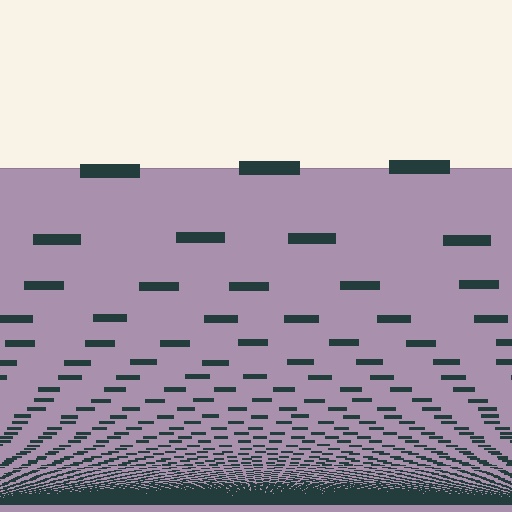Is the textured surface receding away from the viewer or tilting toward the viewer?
The surface appears to tilt toward the viewer. Texture elements get larger and sparser toward the top.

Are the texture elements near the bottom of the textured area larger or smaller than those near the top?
Smaller. The gradient is inverted — elements near the bottom are smaller and denser.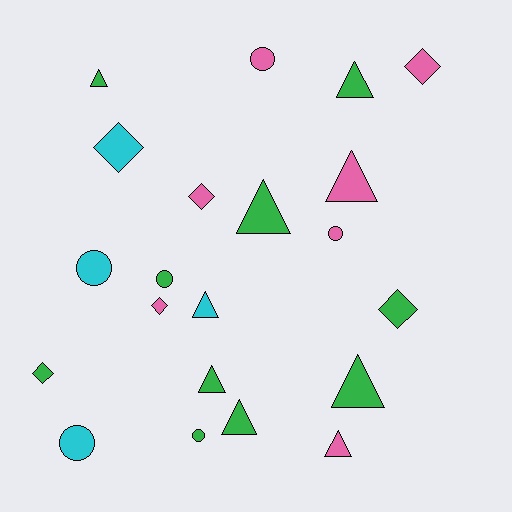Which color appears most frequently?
Green, with 10 objects.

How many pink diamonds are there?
There are 3 pink diamonds.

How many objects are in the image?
There are 21 objects.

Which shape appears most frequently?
Triangle, with 9 objects.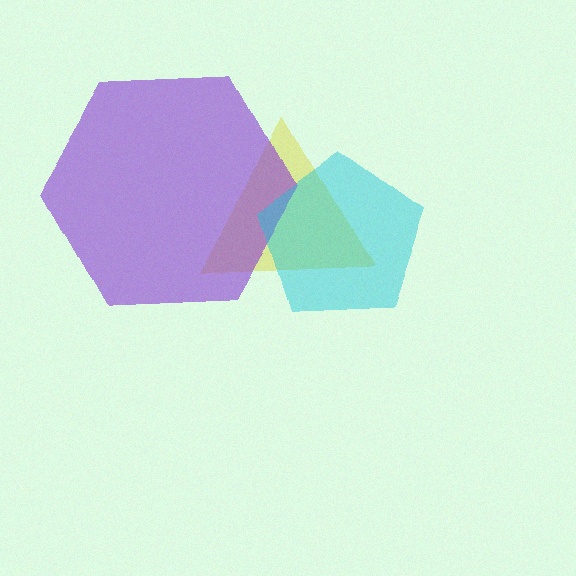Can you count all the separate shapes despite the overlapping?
Yes, there are 3 separate shapes.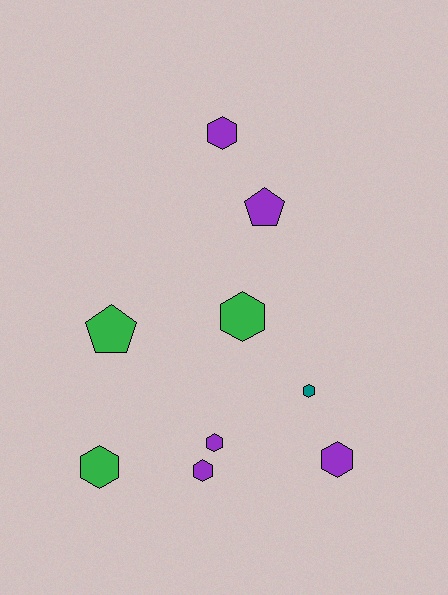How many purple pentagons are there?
There is 1 purple pentagon.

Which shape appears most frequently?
Hexagon, with 7 objects.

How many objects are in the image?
There are 9 objects.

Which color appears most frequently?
Purple, with 5 objects.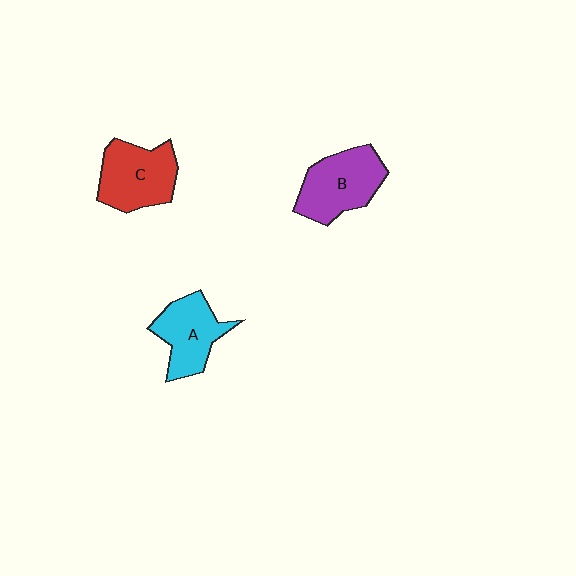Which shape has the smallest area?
Shape A (cyan).